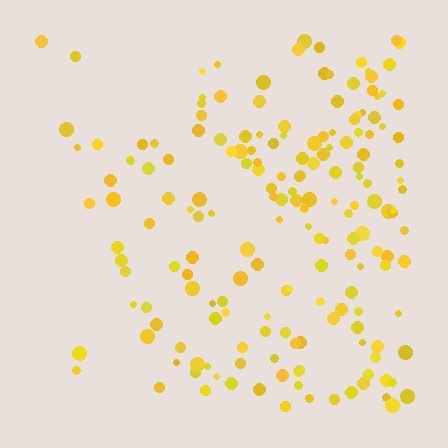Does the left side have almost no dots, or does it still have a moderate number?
Still a moderate number, just noticeably fewer than the right.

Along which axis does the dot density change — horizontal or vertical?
Horizontal.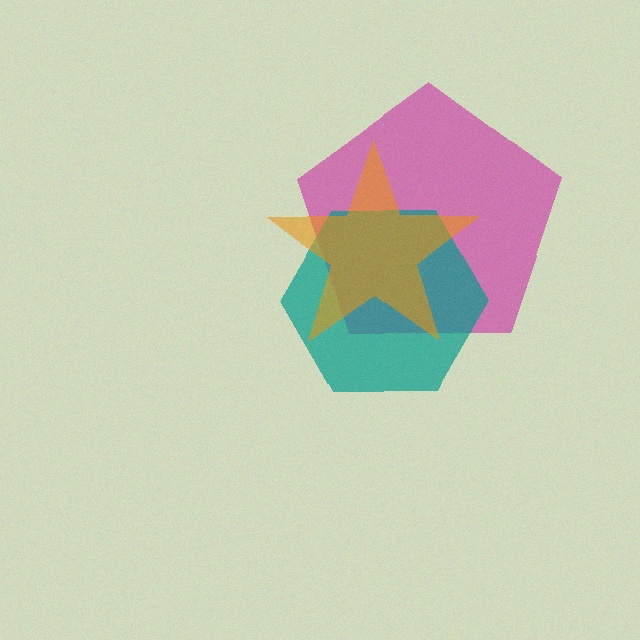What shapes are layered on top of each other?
The layered shapes are: a magenta pentagon, a teal hexagon, an orange star.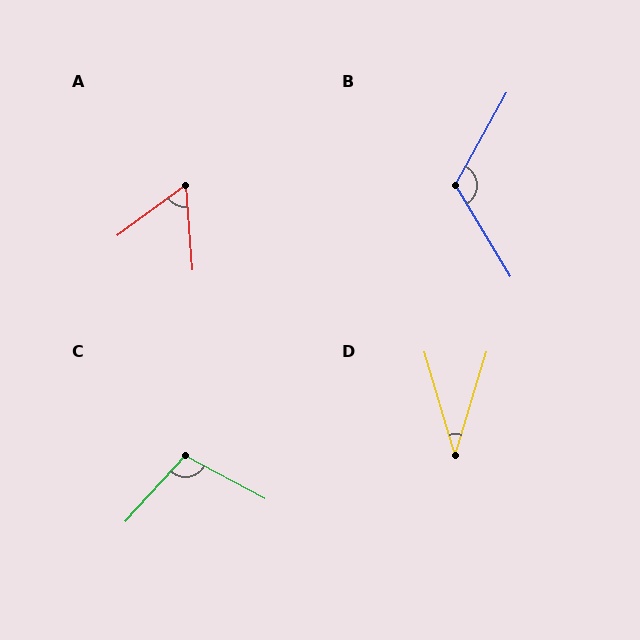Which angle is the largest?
B, at approximately 119 degrees.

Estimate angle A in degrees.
Approximately 58 degrees.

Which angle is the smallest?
D, at approximately 33 degrees.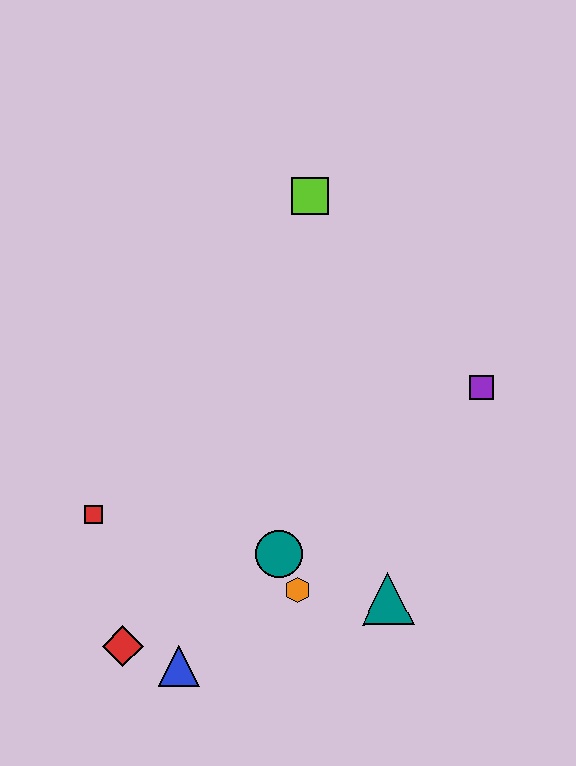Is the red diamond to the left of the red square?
No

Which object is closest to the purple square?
The teal triangle is closest to the purple square.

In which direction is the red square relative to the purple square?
The red square is to the left of the purple square.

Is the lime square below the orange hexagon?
No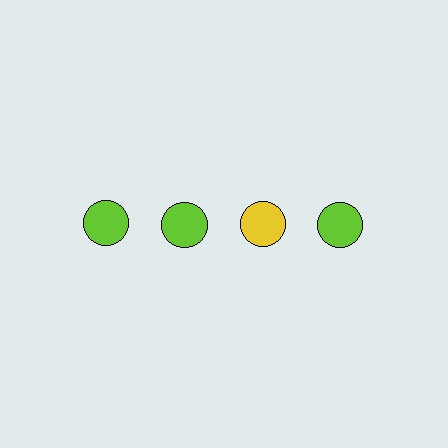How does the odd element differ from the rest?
It has a different color: yellow instead of lime.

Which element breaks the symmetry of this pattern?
The yellow circle in the top row, center column breaks the symmetry. All other shapes are lime circles.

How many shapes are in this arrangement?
There are 4 shapes arranged in a grid pattern.